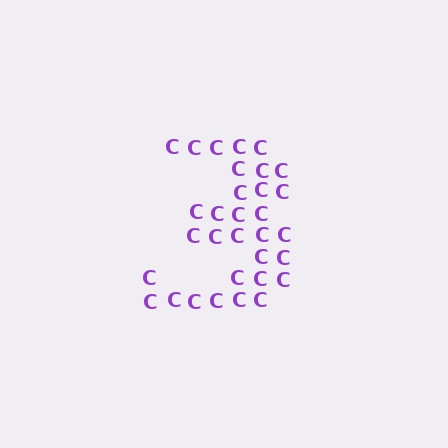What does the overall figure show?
The overall figure shows the digit 3.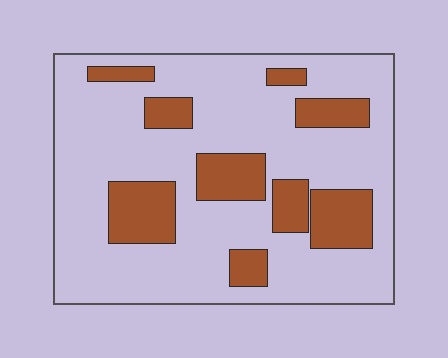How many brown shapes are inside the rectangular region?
9.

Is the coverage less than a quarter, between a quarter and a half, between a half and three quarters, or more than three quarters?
Less than a quarter.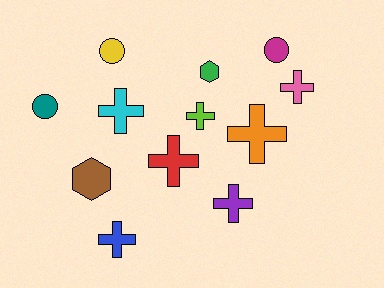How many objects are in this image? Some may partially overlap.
There are 12 objects.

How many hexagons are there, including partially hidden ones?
There are 2 hexagons.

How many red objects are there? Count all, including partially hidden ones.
There is 1 red object.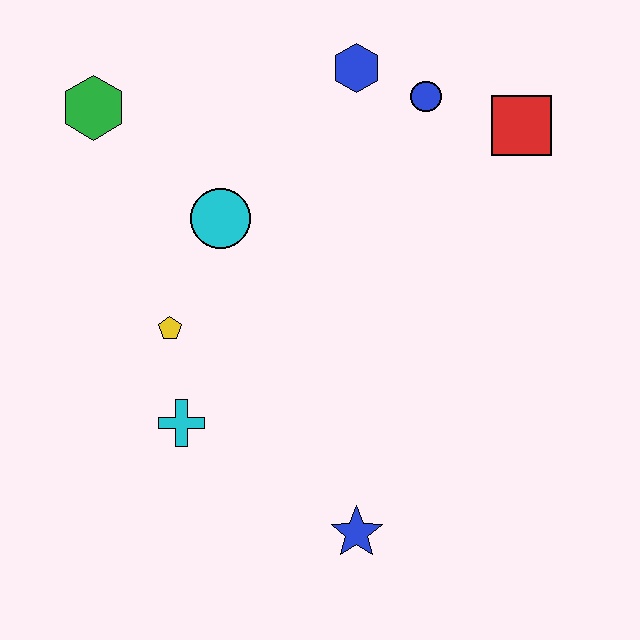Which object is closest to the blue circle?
The blue hexagon is closest to the blue circle.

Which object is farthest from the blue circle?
The blue star is farthest from the blue circle.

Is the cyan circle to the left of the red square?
Yes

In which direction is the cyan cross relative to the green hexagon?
The cyan cross is below the green hexagon.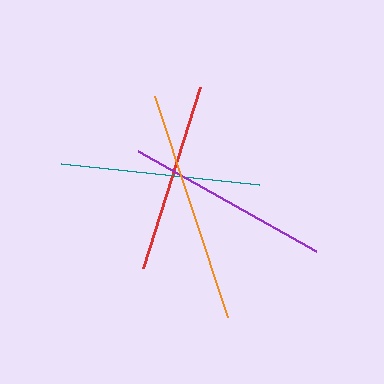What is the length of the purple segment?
The purple segment is approximately 204 pixels long.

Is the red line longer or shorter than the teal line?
The teal line is longer than the red line.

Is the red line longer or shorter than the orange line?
The orange line is longer than the red line.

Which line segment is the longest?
The orange line is the longest at approximately 233 pixels.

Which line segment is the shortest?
The red line is the shortest at approximately 190 pixels.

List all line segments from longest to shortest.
From longest to shortest: orange, purple, teal, red.